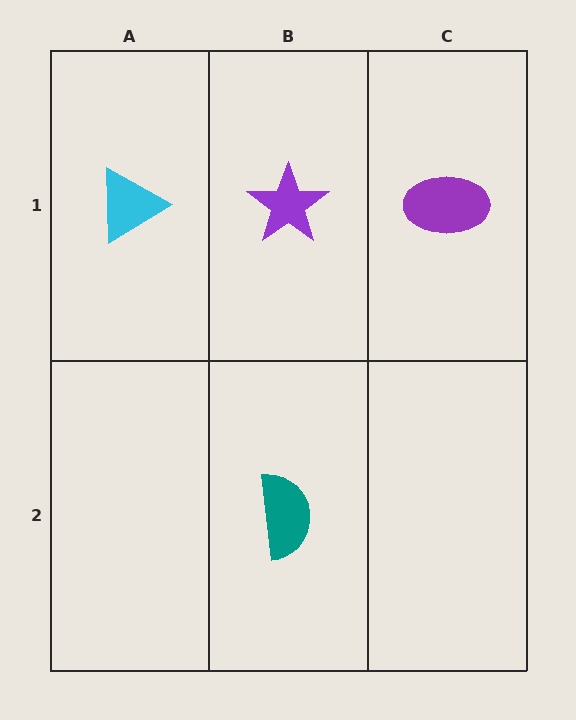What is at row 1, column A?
A cyan triangle.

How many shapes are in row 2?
1 shape.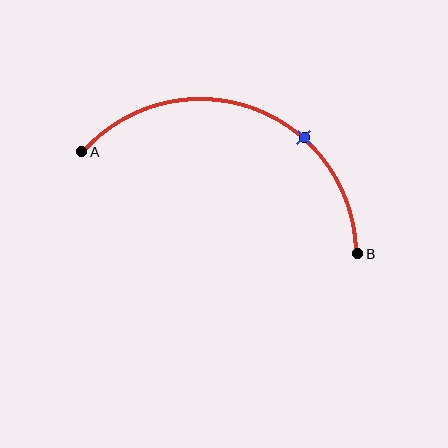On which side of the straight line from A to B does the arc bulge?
The arc bulges above the straight line connecting A and B.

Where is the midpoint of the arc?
The arc midpoint is the point on the curve farthest from the straight line joining A and B. It sits above that line.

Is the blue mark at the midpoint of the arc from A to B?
No. The blue mark lies on the arc but is closer to endpoint B. The arc midpoint would be at the point on the curve equidistant along the arc from both A and B.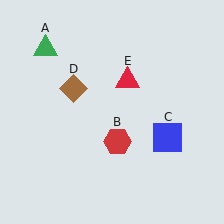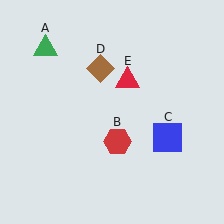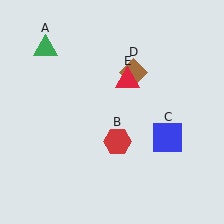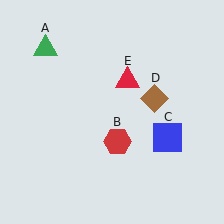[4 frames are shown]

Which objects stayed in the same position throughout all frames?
Green triangle (object A) and red hexagon (object B) and blue square (object C) and red triangle (object E) remained stationary.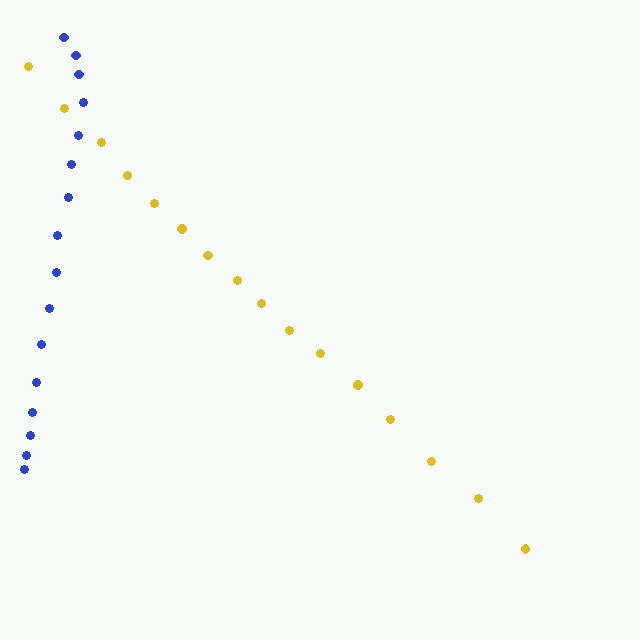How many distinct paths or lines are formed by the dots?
There are 2 distinct paths.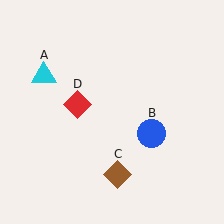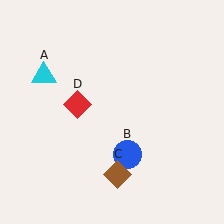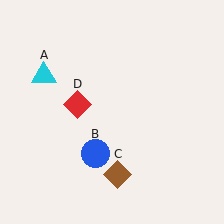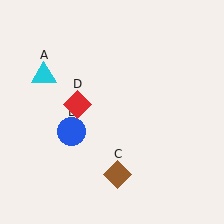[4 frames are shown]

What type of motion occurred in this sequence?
The blue circle (object B) rotated clockwise around the center of the scene.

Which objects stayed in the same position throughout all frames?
Cyan triangle (object A) and brown diamond (object C) and red diamond (object D) remained stationary.